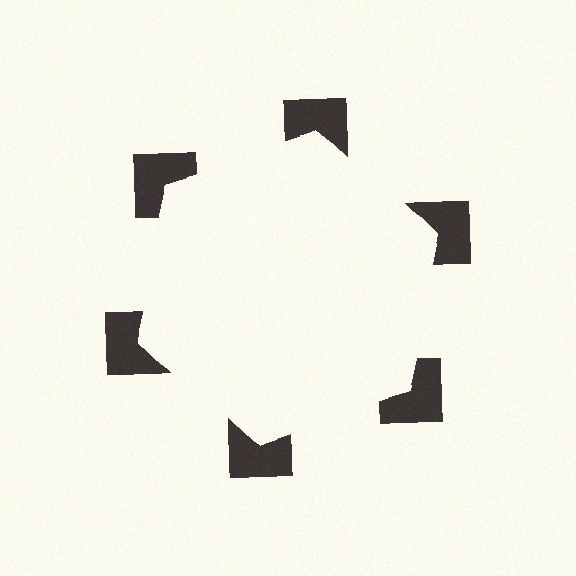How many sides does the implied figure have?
6 sides.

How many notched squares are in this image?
There are 6 — one at each vertex of the illusory hexagon.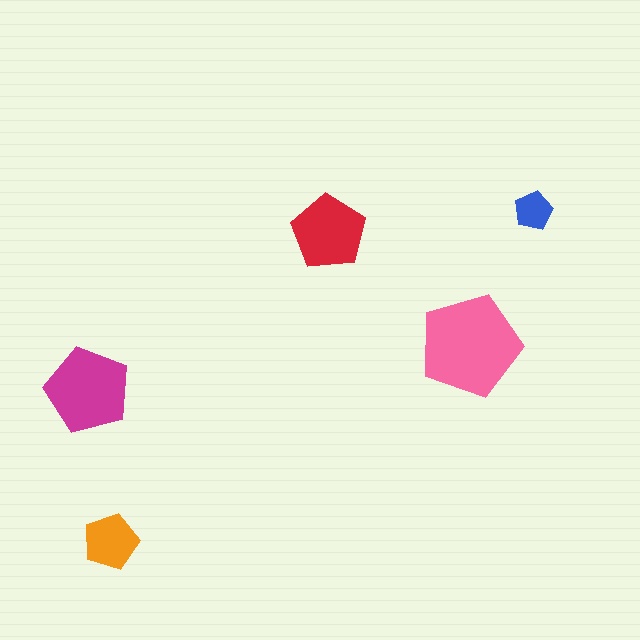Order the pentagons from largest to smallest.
the pink one, the magenta one, the red one, the orange one, the blue one.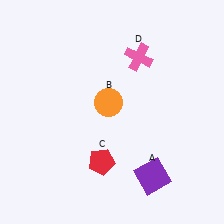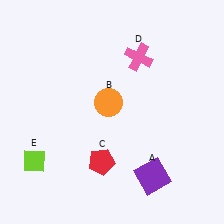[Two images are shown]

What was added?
A lime diamond (E) was added in Image 2.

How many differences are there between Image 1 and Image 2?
There is 1 difference between the two images.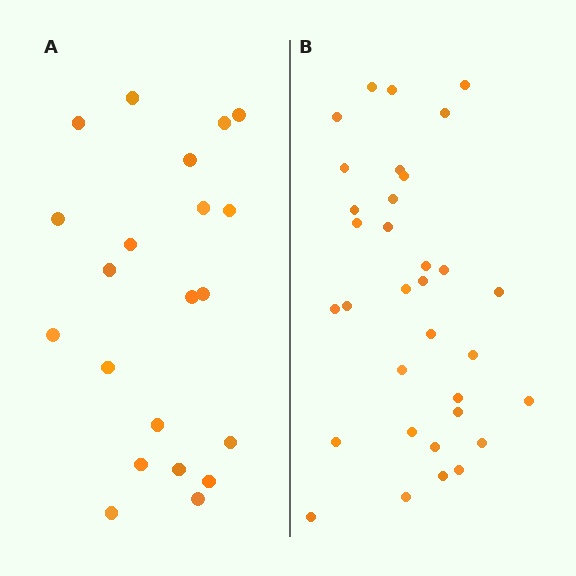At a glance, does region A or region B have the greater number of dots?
Region B (the right region) has more dots.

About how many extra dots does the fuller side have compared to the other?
Region B has roughly 12 or so more dots than region A.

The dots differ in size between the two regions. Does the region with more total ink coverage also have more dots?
No. Region A has more total ink coverage because its dots are larger, but region B actually contains more individual dots. Total area can be misleading — the number of items is what matters here.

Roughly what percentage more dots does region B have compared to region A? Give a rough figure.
About 55% more.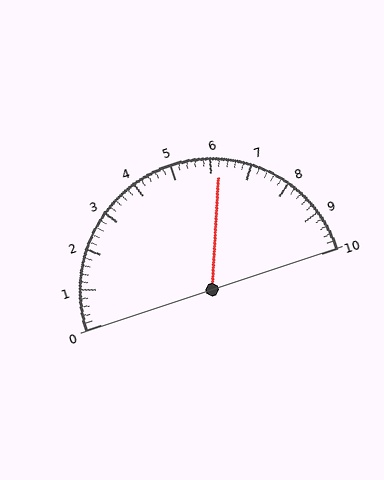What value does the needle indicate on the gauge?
The needle indicates approximately 6.2.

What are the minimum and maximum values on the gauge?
The gauge ranges from 0 to 10.